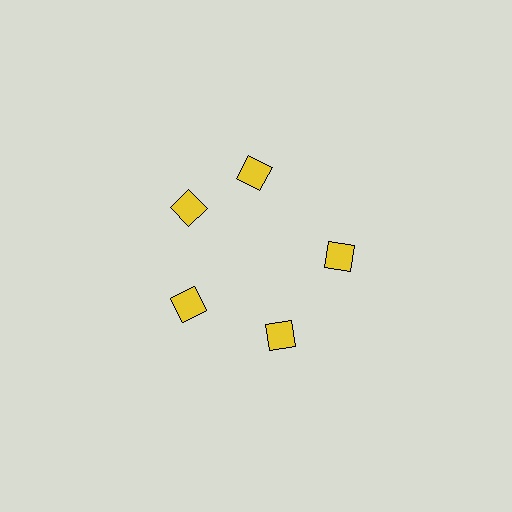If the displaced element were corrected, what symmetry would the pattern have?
It would have 5-fold rotational symmetry — the pattern would map onto itself every 72 degrees.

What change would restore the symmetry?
The symmetry would be restored by rotating it back into even spacing with its neighbors so that all 5 diamonds sit at equal angles and equal distance from the center.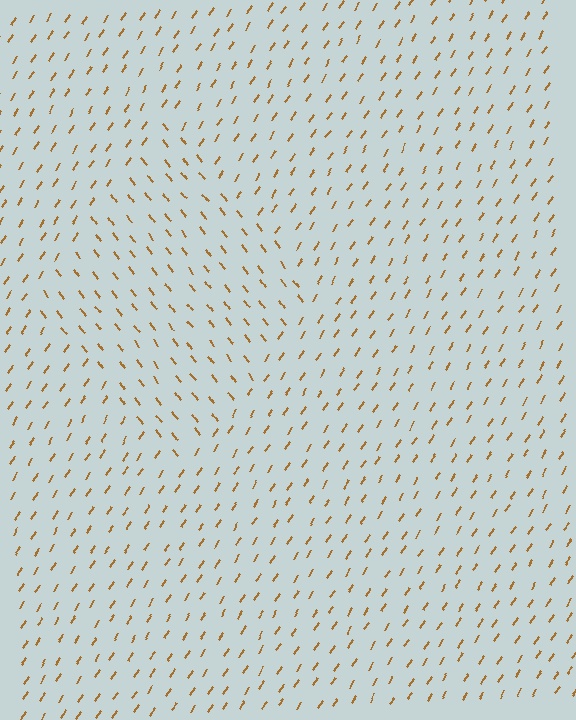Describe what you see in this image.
The image is filled with small brown line segments. A diamond region in the image has lines oriented differently from the surrounding lines, creating a visible texture boundary.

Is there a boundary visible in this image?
Yes, there is a texture boundary formed by a change in line orientation.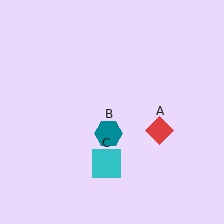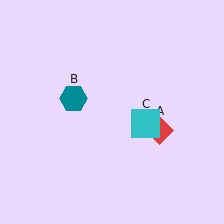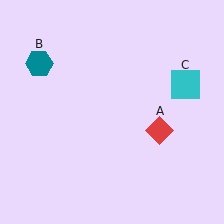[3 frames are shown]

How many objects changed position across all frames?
2 objects changed position: teal hexagon (object B), cyan square (object C).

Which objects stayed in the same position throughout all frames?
Red diamond (object A) remained stationary.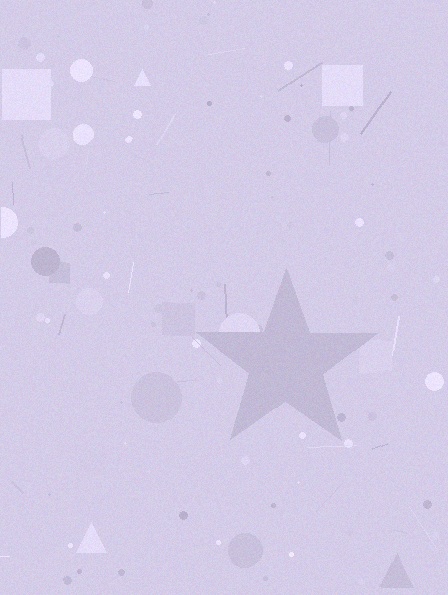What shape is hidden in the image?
A star is hidden in the image.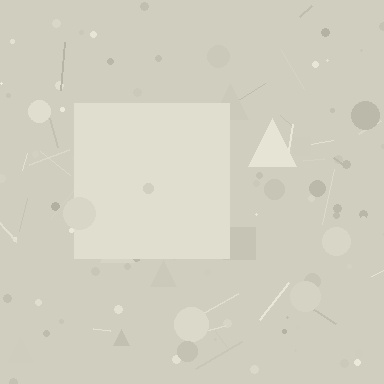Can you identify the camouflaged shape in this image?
The camouflaged shape is a square.